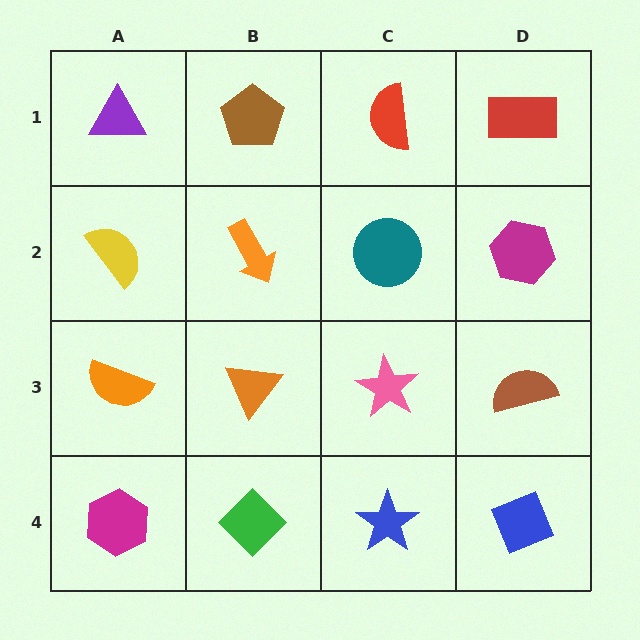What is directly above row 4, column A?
An orange semicircle.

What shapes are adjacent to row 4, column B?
An orange triangle (row 3, column B), a magenta hexagon (row 4, column A), a blue star (row 4, column C).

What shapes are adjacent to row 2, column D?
A red rectangle (row 1, column D), a brown semicircle (row 3, column D), a teal circle (row 2, column C).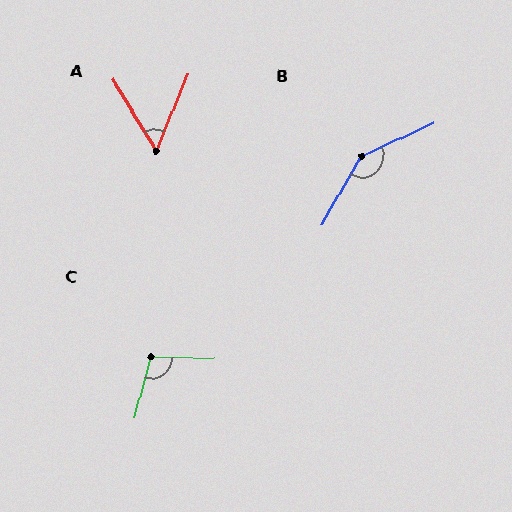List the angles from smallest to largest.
A (54°), C (105°), B (145°).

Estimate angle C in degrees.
Approximately 105 degrees.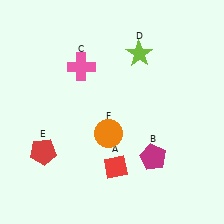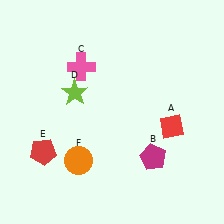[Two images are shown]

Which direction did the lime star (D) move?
The lime star (D) moved left.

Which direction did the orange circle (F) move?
The orange circle (F) moved left.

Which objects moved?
The objects that moved are: the red diamond (A), the lime star (D), the orange circle (F).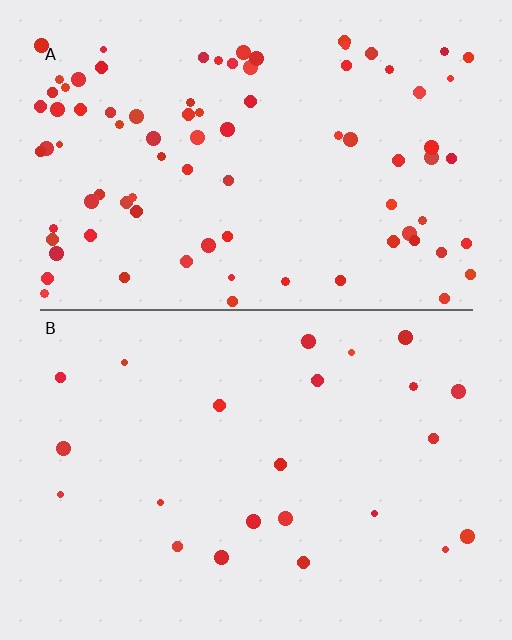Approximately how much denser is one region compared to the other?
Approximately 3.7× — region A over region B.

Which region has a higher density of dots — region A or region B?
A (the top).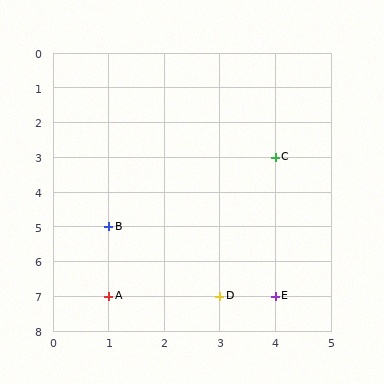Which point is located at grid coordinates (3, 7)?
Point D is at (3, 7).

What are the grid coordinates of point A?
Point A is at grid coordinates (1, 7).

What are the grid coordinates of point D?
Point D is at grid coordinates (3, 7).